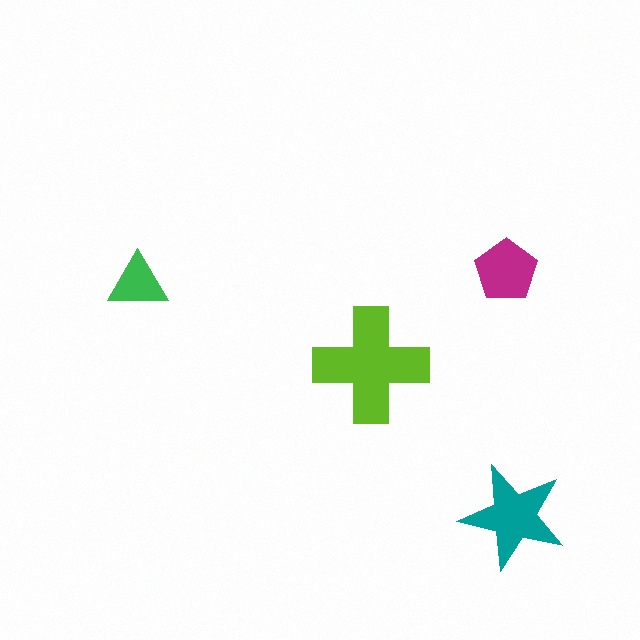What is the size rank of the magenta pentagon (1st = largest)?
3rd.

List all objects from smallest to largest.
The green triangle, the magenta pentagon, the teal star, the lime cross.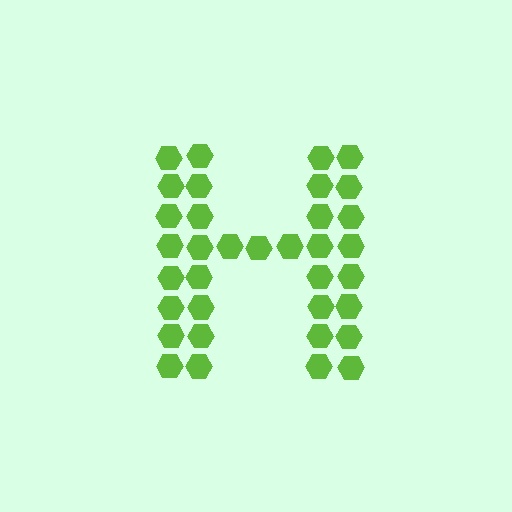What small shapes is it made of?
It is made of small hexagons.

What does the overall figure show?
The overall figure shows the letter H.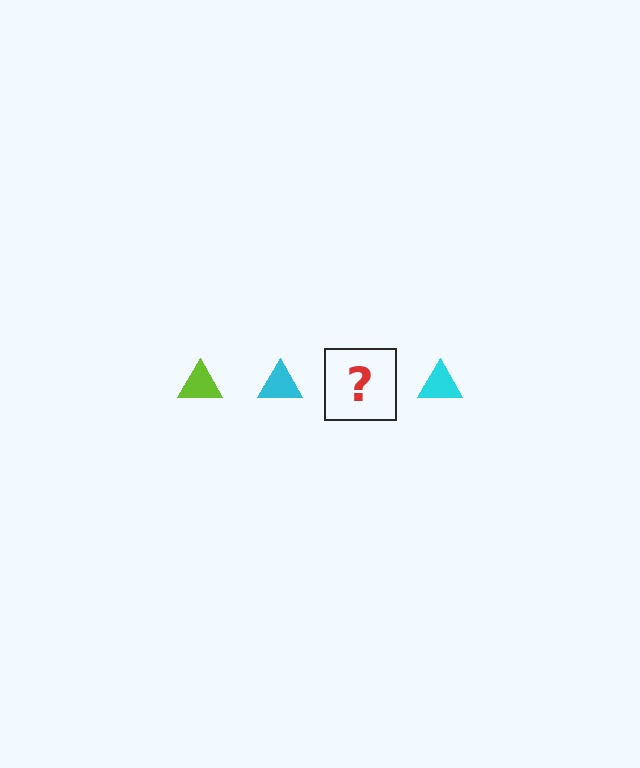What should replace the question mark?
The question mark should be replaced with a lime triangle.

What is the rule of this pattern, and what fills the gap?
The rule is that the pattern cycles through lime, cyan triangles. The gap should be filled with a lime triangle.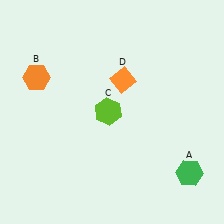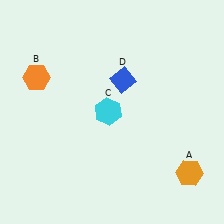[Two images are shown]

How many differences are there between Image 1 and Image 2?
There are 3 differences between the two images.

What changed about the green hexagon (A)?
In Image 1, A is green. In Image 2, it changed to orange.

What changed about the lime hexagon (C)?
In Image 1, C is lime. In Image 2, it changed to cyan.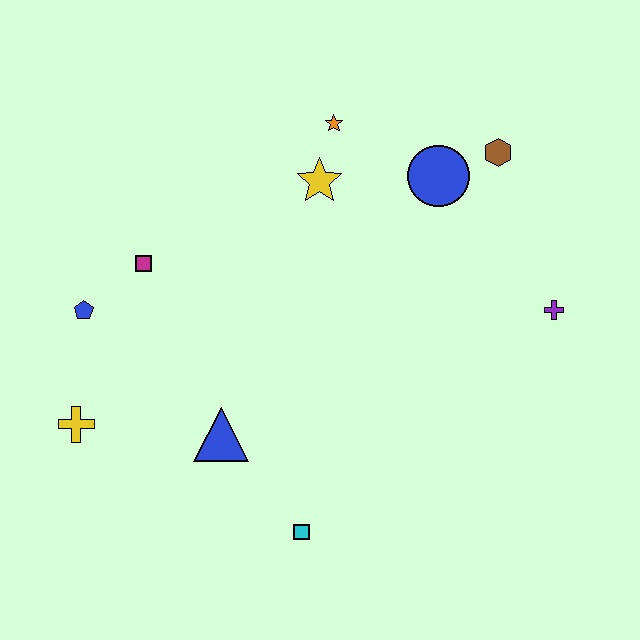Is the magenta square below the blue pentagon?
No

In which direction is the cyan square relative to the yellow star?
The cyan square is below the yellow star.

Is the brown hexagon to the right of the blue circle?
Yes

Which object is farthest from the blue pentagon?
The purple cross is farthest from the blue pentagon.